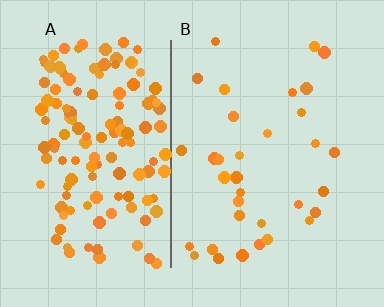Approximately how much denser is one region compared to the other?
Approximately 4.2× — region A over region B.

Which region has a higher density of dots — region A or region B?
A (the left).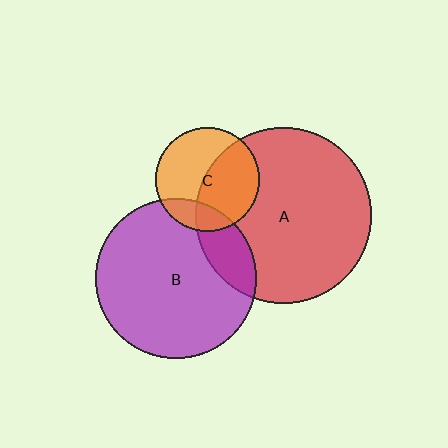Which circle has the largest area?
Circle A (red).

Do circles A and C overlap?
Yes.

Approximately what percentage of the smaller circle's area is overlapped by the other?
Approximately 50%.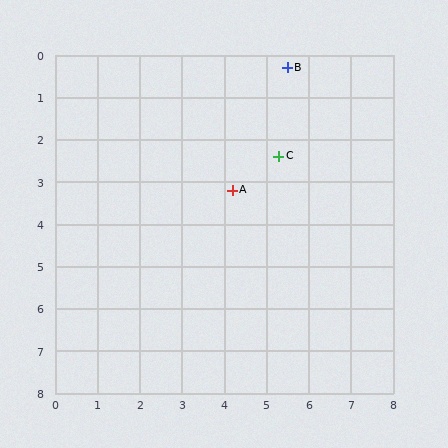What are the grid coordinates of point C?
Point C is at approximately (5.3, 2.4).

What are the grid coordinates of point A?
Point A is at approximately (4.2, 3.2).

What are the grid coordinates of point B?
Point B is at approximately (5.5, 0.3).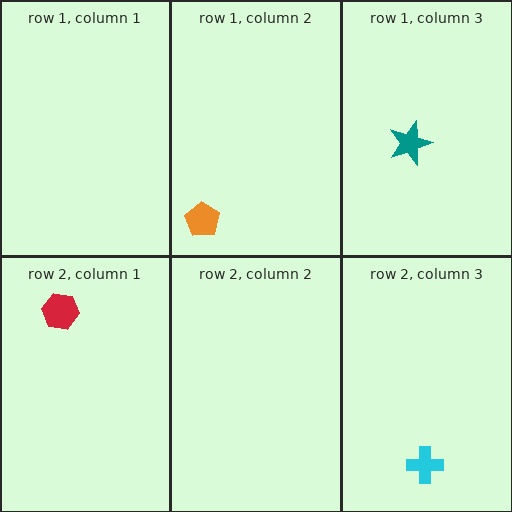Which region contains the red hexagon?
The row 2, column 1 region.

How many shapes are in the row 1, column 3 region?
1.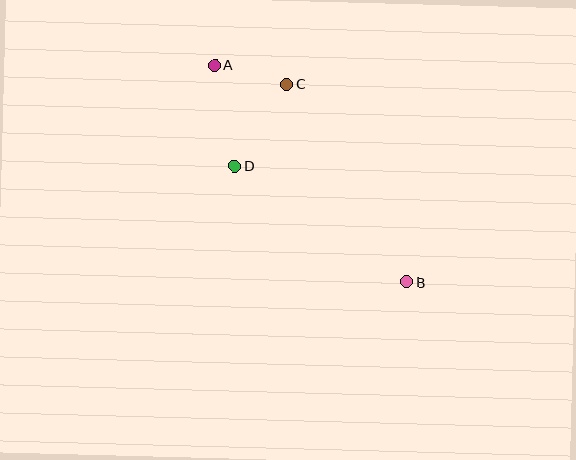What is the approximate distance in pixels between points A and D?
The distance between A and D is approximately 103 pixels.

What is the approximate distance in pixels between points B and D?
The distance between B and D is approximately 207 pixels.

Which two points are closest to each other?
Points A and C are closest to each other.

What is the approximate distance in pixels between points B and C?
The distance between B and C is approximately 231 pixels.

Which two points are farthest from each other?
Points A and B are farthest from each other.